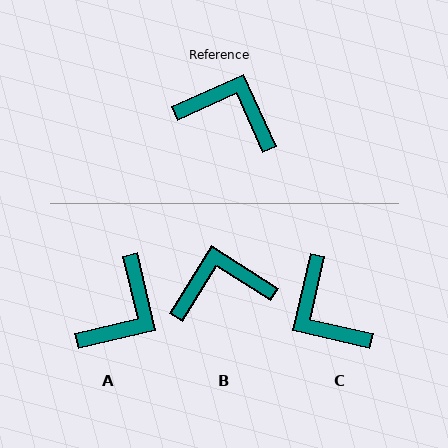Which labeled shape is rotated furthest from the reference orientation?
C, about 143 degrees away.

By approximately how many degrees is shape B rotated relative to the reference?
Approximately 33 degrees counter-clockwise.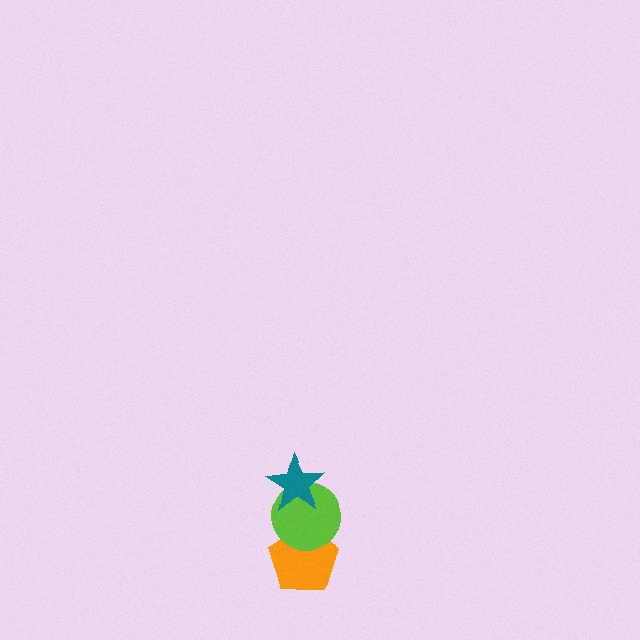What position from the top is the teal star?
The teal star is 1st from the top.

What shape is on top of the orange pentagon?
The lime circle is on top of the orange pentagon.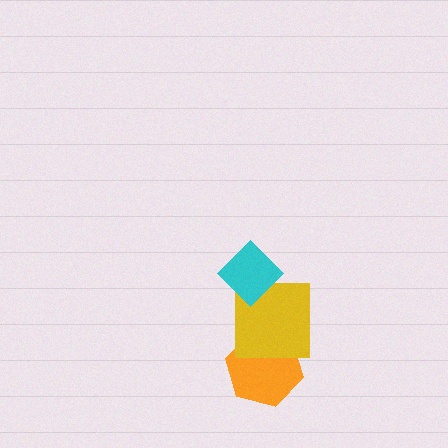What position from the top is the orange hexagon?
The orange hexagon is 3rd from the top.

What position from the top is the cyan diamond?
The cyan diamond is 1st from the top.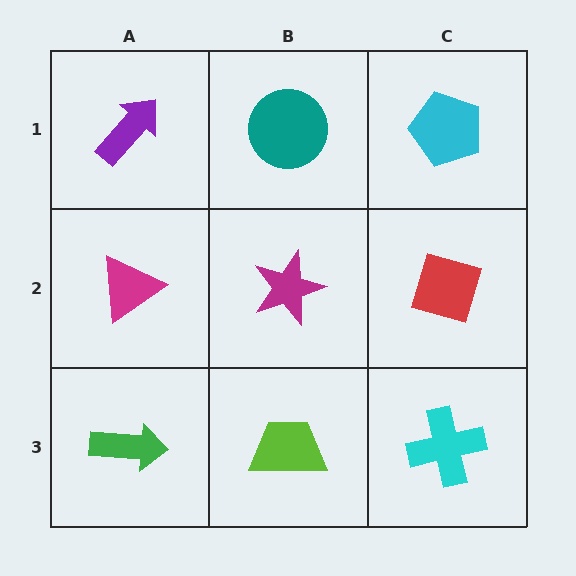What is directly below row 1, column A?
A magenta triangle.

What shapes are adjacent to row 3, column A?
A magenta triangle (row 2, column A), a lime trapezoid (row 3, column B).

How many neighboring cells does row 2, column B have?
4.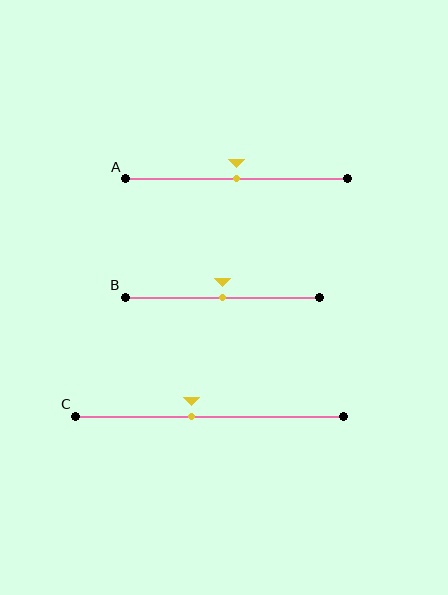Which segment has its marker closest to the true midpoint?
Segment A has its marker closest to the true midpoint.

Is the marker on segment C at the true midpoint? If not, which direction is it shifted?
No, the marker on segment C is shifted to the left by about 7% of the segment length.